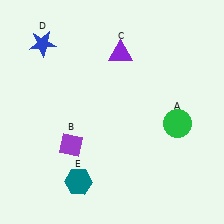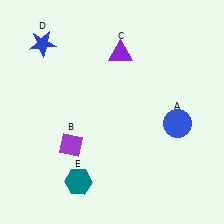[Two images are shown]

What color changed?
The circle (A) changed from green in Image 1 to blue in Image 2.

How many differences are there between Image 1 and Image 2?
There is 1 difference between the two images.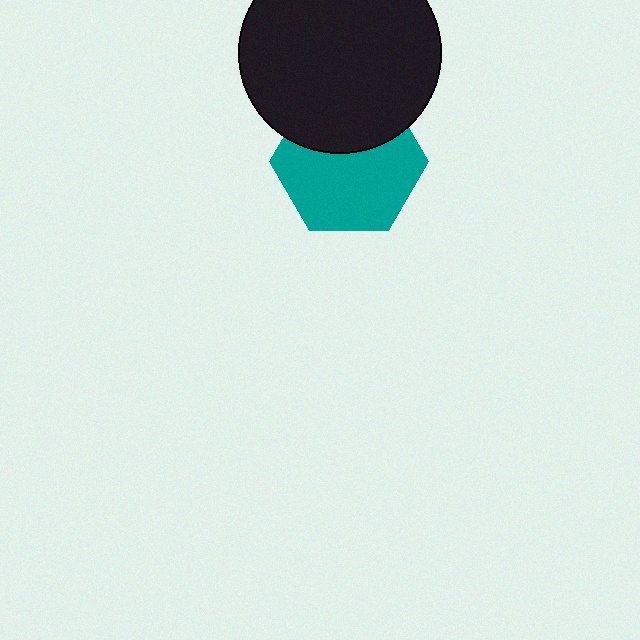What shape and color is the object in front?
The object in front is a black circle.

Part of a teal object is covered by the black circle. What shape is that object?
It is a hexagon.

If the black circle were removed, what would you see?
You would see the complete teal hexagon.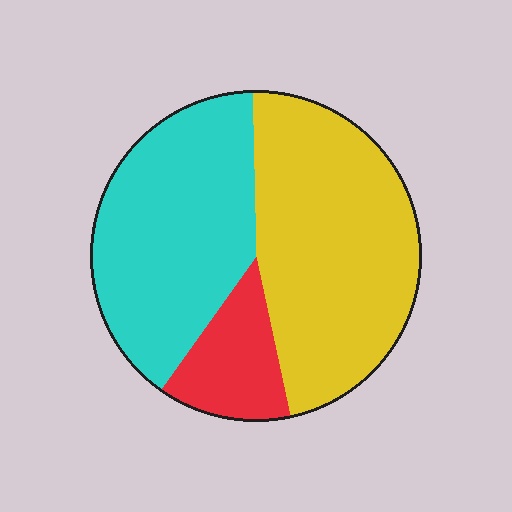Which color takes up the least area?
Red, at roughly 15%.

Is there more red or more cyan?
Cyan.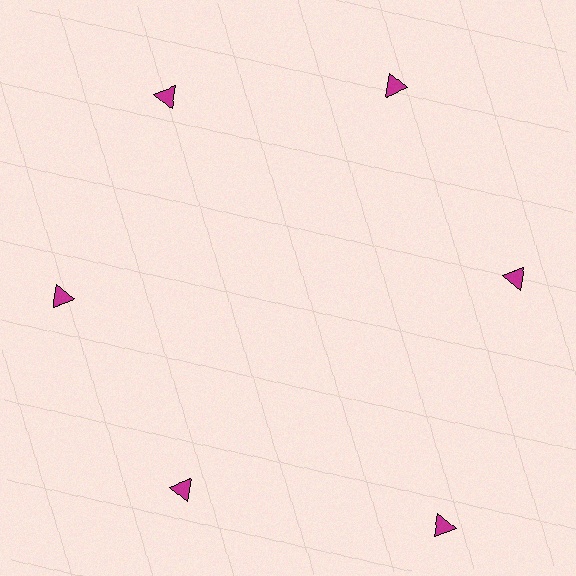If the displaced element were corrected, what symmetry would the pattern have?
It would have 6-fold rotational symmetry — the pattern would map onto itself every 60 degrees.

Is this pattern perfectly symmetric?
No. The 6 magenta triangles are arranged in a ring, but one element near the 5 o'clock position is pushed outward from the center, breaking the 6-fold rotational symmetry.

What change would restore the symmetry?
The symmetry would be restored by moving it inward, back onto the ring so that all 6 triangles sit at equal angles and equal distance from the center.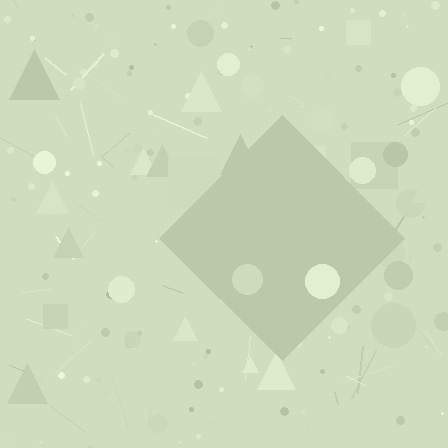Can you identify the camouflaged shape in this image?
The camouflaged shape is a diamond.